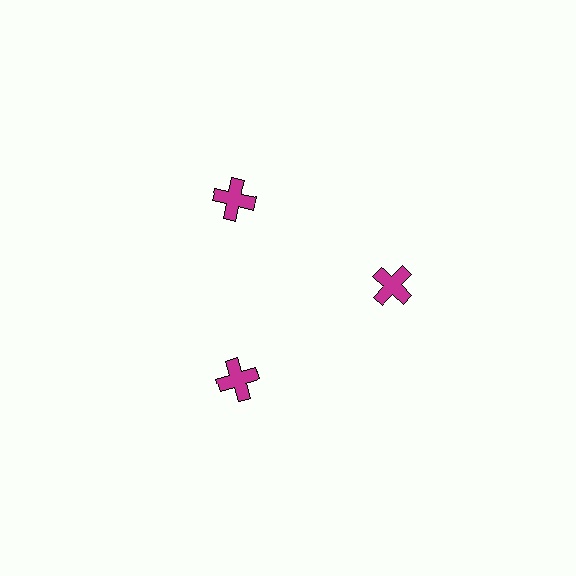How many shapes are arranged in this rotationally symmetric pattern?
There are 3 shapes, arranged in 3 groups of 1.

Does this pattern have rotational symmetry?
Yes, this pattern has 3-fold rotational symmetry. It looks the same after rotating 120 degrees around the center.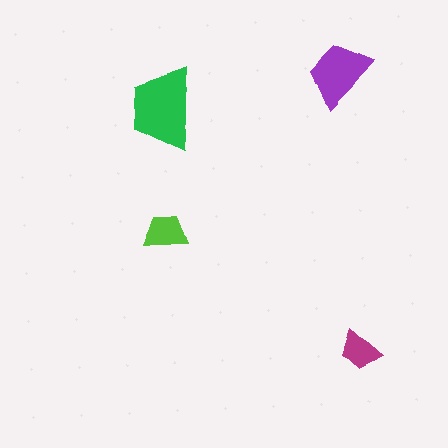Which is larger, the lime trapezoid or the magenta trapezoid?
The lime one.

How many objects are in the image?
There are 4 objects in the image.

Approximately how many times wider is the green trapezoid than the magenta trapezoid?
About 2 times wider.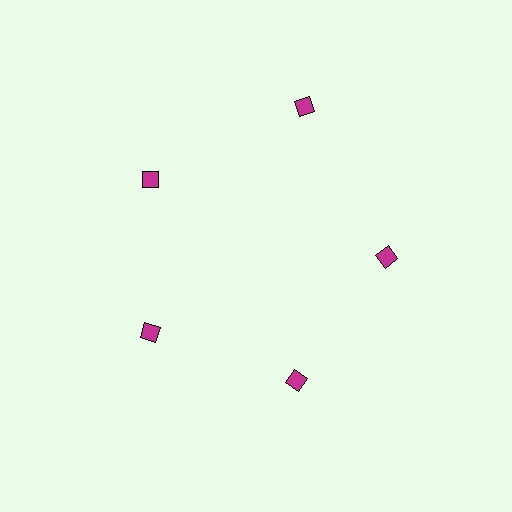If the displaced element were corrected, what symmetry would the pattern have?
It would have 5-fold rotational symmetry — the pattern would map onto itself every 72 degrees.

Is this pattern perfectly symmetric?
No. The 5 magenta diamonds are arranged in a ring, but one element near the 1 o'clock position is pushed outward from the center, breaking the 5-fold rotational symmetry.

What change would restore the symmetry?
The symmetry would be restored by moving it inward, back onto the ring so that all 5 diamonds sit at equal angles and equal distance from the center.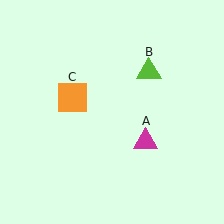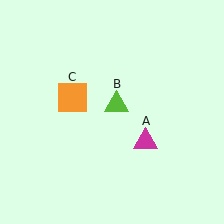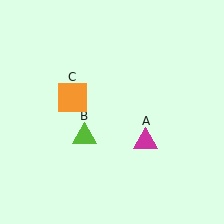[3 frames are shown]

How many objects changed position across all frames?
1 object changed position: lime triangle (object B).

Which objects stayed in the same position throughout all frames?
Magenta triangle (object A) and orange square (object C) remained stationary.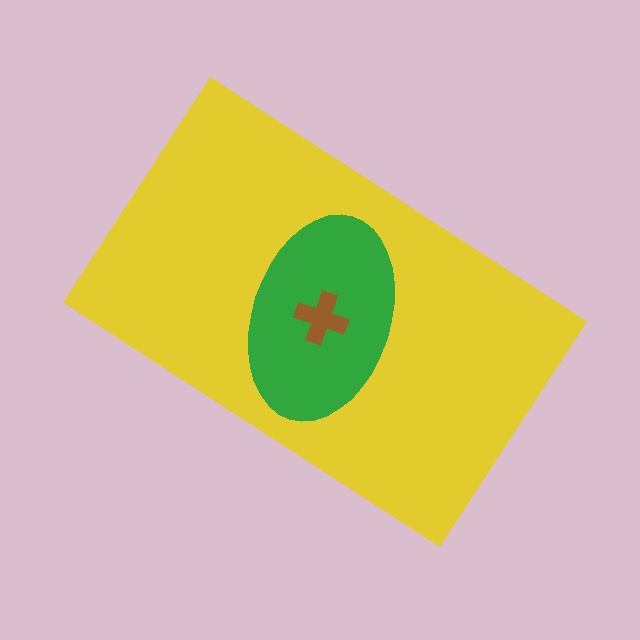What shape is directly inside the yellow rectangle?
The green ellipse.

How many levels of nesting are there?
3.